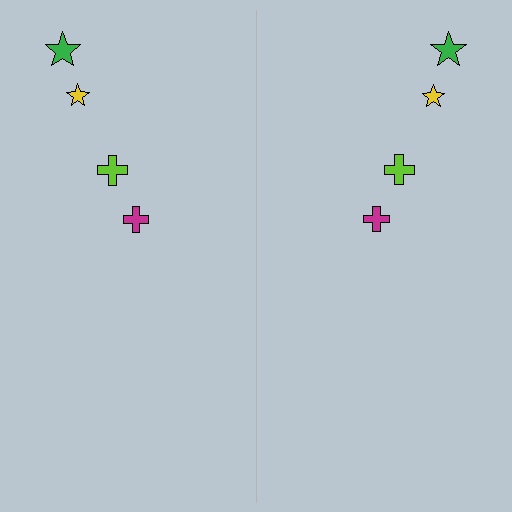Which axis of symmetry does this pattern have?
The pattern has a vertical axis of symmetry running through the center of the image.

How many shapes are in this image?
There are 8 shapes in this image.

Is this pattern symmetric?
Yes, this pattern has bilateral (reflection) symmetry.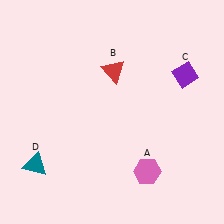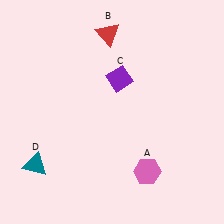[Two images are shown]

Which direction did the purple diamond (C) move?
The purple diamond (C) moved left.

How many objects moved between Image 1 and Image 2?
2 objects moved between the two images.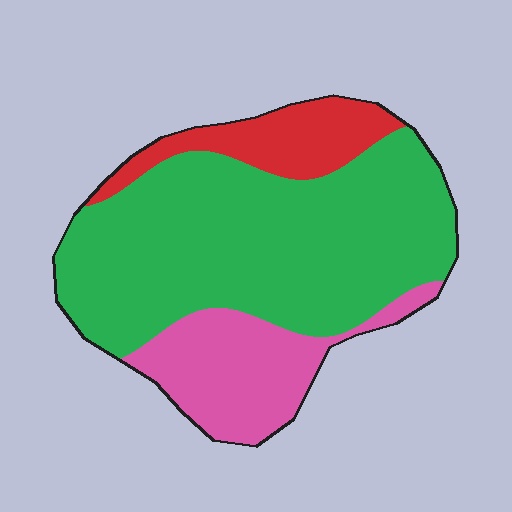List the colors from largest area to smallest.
From largest to smallest: green, pink, red.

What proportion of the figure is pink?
Pink takes up between a sixth and a third of the figure.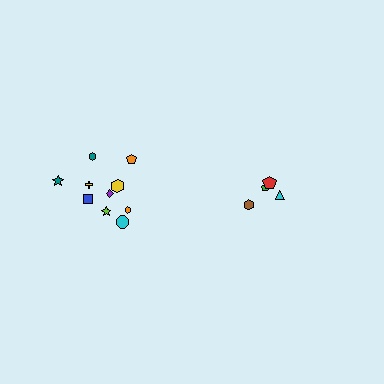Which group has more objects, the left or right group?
The left group.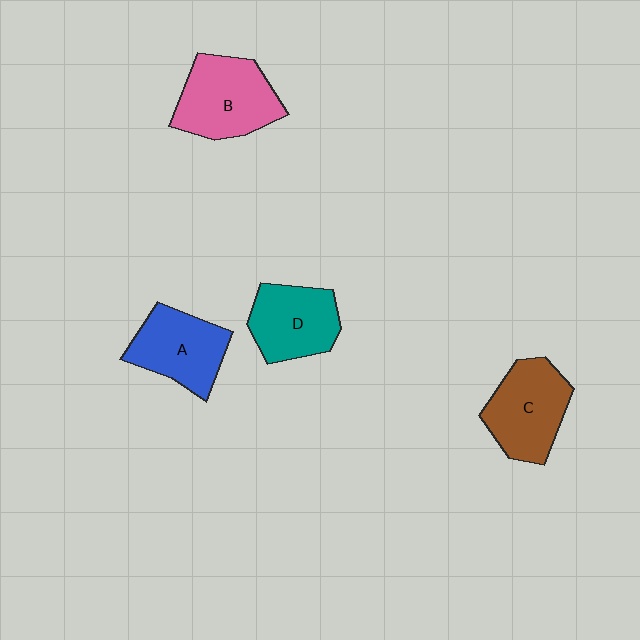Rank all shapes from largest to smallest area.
From largest to smallest: B (pink), C (brown), A (blue), D (teal).